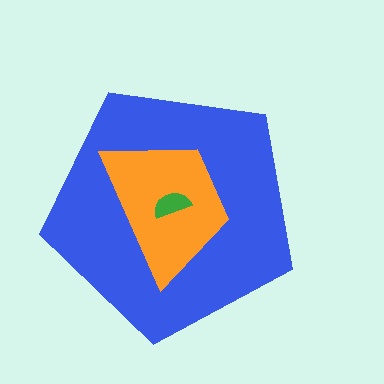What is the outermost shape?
The blue pentagon.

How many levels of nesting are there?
3.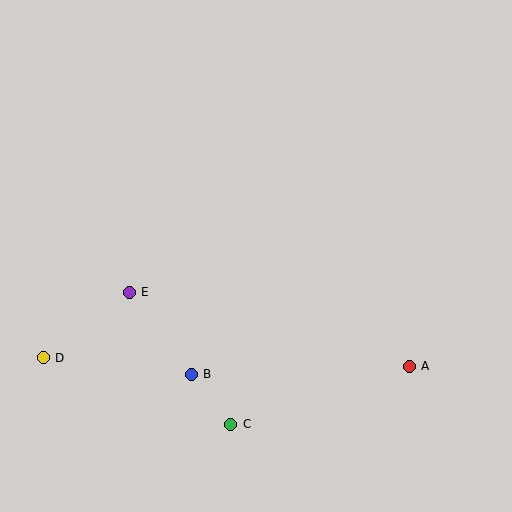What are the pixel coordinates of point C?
Point C is at (231, 424).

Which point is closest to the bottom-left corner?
Point D is closest to the bottom-left corner.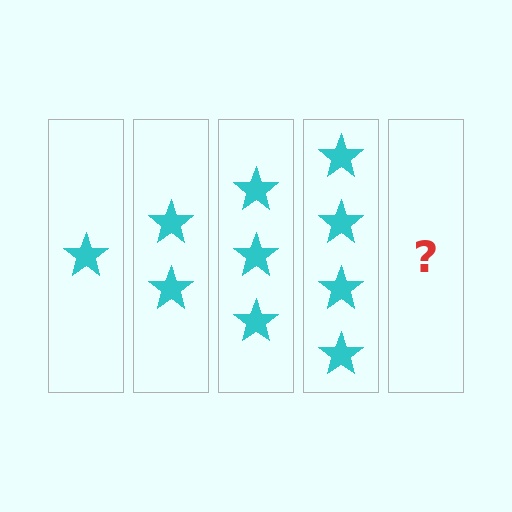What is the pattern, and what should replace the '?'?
The pattern is that each step adds one more star. The '?' should be 5 stars.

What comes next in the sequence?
The next element should be 5 stars.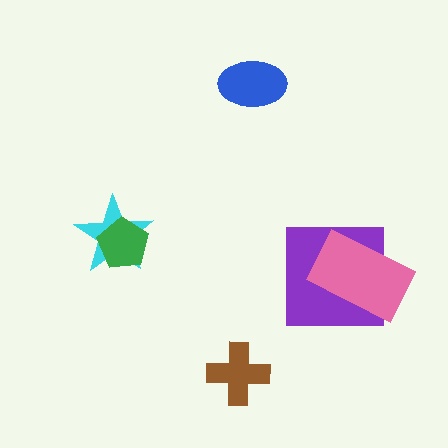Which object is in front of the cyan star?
The green pentagon is in front of the cyan star.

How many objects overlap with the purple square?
1 object overlaps with the purple square.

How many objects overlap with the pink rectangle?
1 object overlaps with the pink rectangle.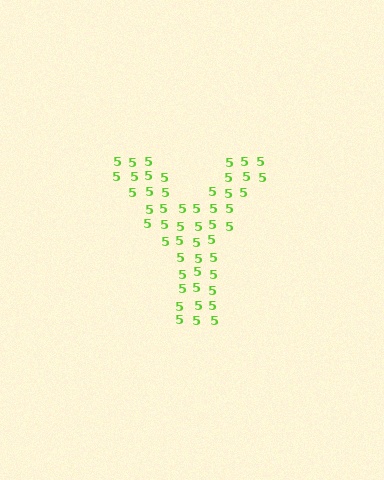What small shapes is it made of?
It is made of small digit 5's.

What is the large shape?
The large shape is the letter Y.